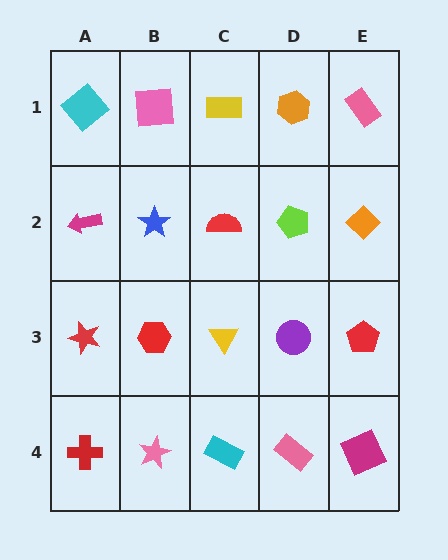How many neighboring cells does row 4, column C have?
3.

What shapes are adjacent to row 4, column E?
A red pentagon (row 3, column E), a pink rectangle (row 4, column D).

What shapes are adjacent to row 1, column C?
A red semicircle (row 2, column C), a pink square (row 1, column B), an orange hexagon (row 1, column D).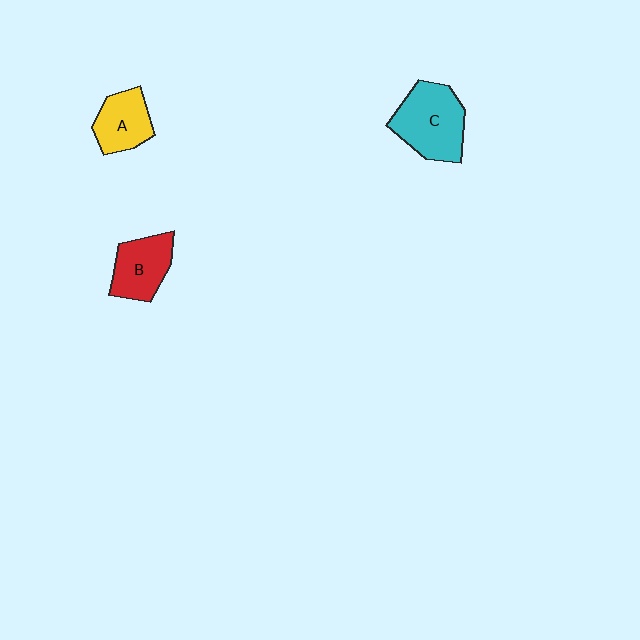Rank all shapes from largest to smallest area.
From largest to smallest: C (cyan), B (red), A (yellow).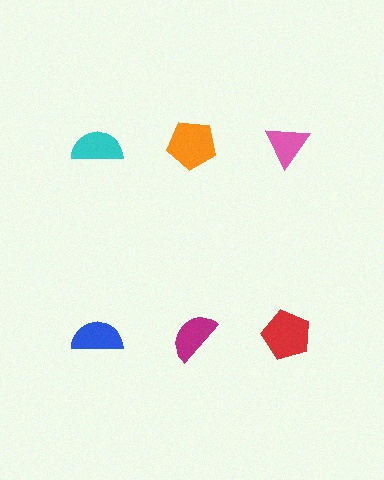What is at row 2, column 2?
A magenta semicircle.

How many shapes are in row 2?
3 shapes.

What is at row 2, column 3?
A red pentagon.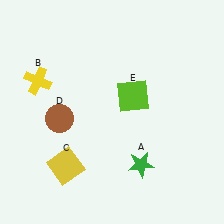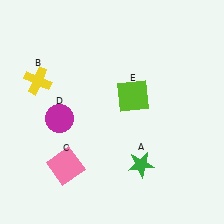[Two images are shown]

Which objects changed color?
C changed from yellow to pink. D changed from brown to magenta.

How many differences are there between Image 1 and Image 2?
There are 2 differences between the two images.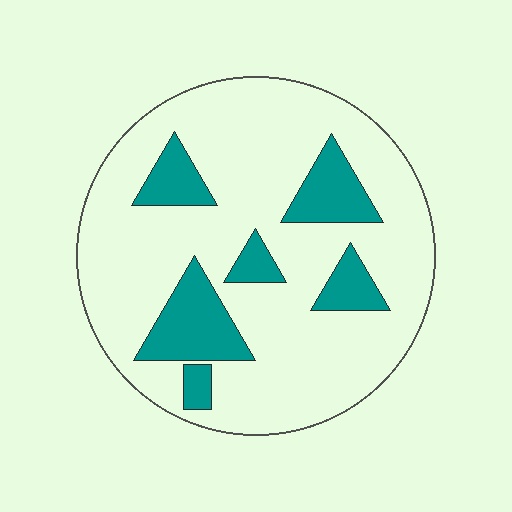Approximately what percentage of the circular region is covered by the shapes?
Approximately 20%.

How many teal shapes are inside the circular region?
6.